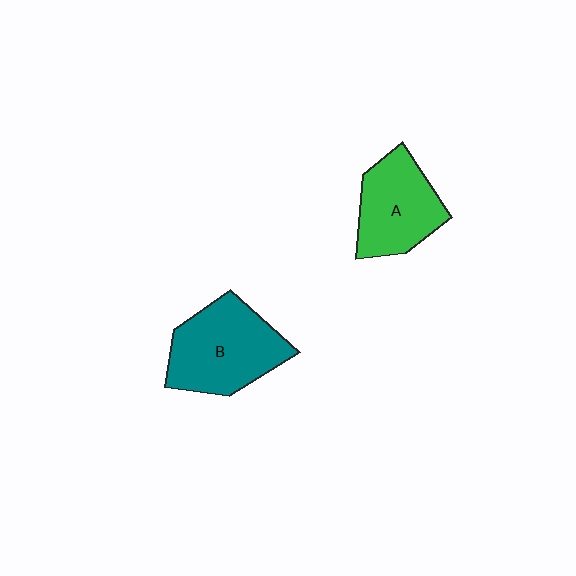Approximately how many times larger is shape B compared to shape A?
Approximately 1.2 times.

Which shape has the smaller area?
Shape A (green).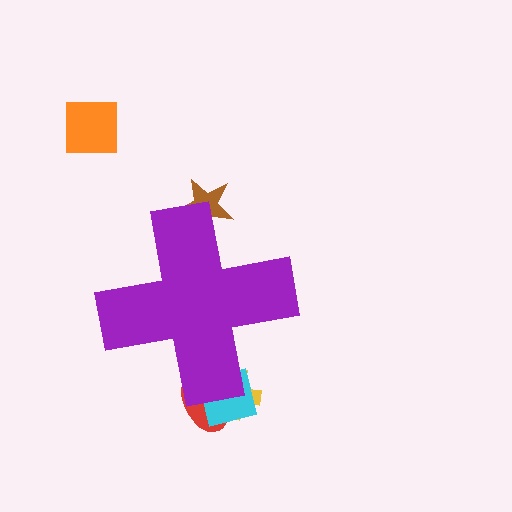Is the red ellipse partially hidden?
Yes, the red ellipse is partially hidden behind the purple cross.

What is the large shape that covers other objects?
A purple cross.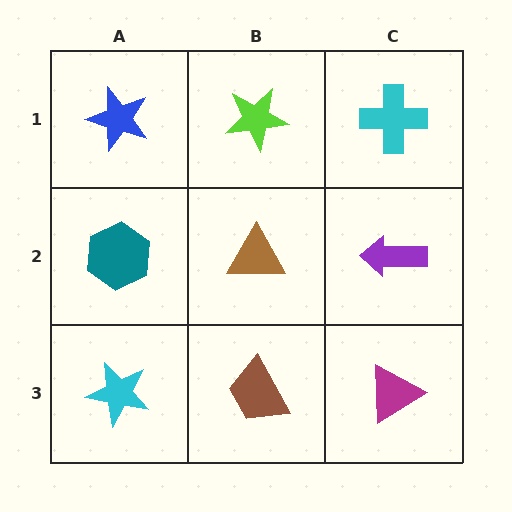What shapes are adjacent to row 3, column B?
A brown triangle (row 2, column B), a cyan star (row 3, column A), a magenta triangle (row 3, column C).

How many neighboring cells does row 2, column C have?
3.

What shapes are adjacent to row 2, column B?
A lime star (row 1, column B), a brown trapezoid (row 3, column B), a teal hexagon (row 2, column A), a purple arrow (row 2, column C).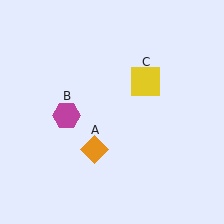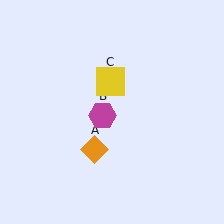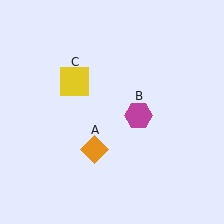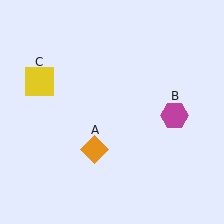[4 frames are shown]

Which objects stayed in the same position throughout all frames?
Orange diamond (object A) remained stationary.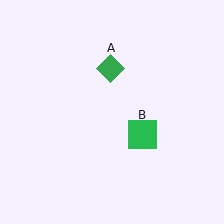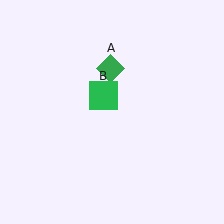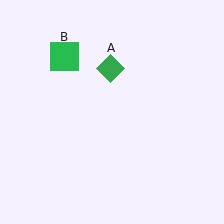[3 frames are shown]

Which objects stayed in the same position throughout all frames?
Green diamond (object A) remained stationary.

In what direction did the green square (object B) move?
The green square (object B) moved up and to the left.